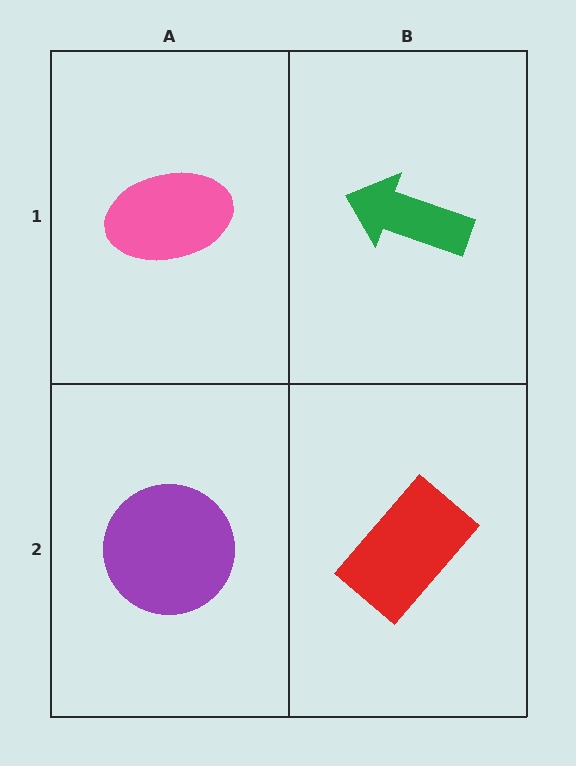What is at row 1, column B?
A green arrow.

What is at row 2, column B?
A red rectangle.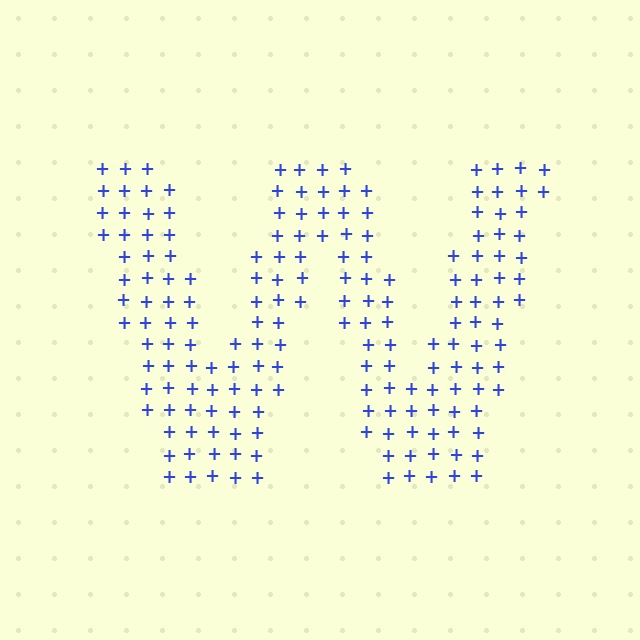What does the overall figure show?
The overall figure shows the letter W.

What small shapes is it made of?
It is made of small plus signs.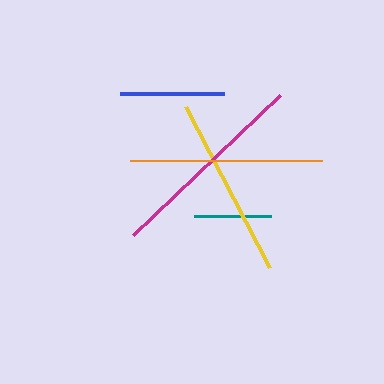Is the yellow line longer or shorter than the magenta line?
The magenta line is longer than the yellow line.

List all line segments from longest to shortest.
From longest to shortest: magenta, orange, yellow, blue, teal.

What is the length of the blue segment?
The blue segment is approximately 104 pixels long.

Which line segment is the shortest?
The teal line is the shortest at approximately 78 pixels.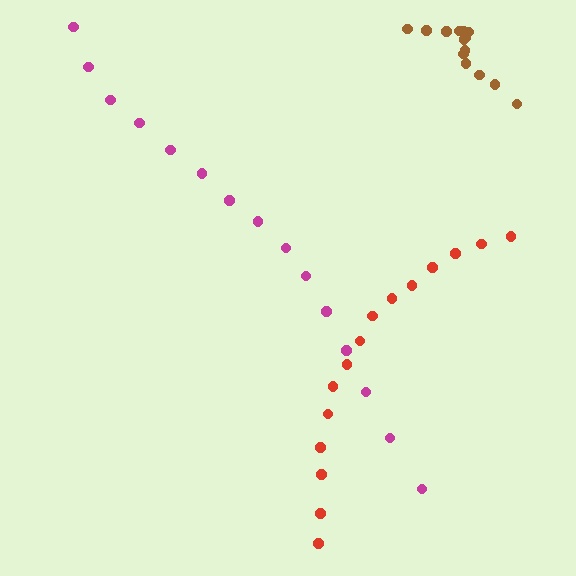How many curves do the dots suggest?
There are 3 distinct paths.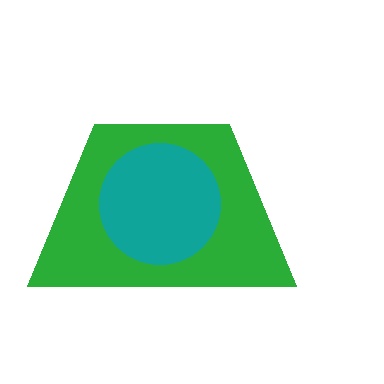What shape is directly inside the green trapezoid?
The teal circle.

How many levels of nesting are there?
2.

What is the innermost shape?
The teal circle.